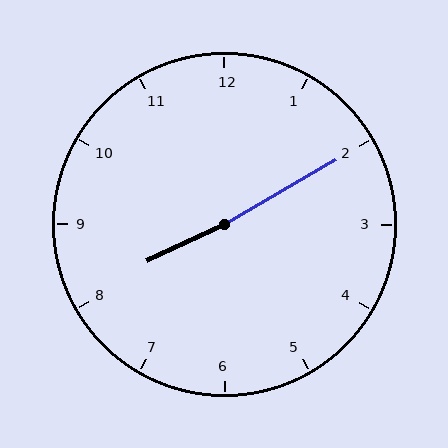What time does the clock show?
8:10.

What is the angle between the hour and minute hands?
Approximately 175 degrees.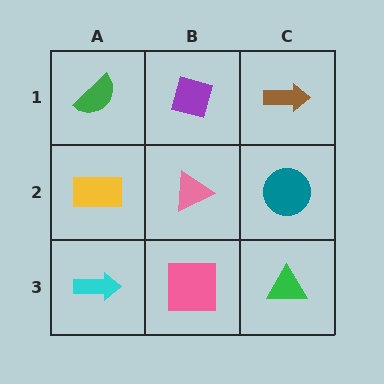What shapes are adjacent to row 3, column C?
A teal circle (row 2, column C), a pink square (row 3, column B).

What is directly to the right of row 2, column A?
A pink triangle.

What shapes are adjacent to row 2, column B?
A purple square (row 1, column B), a pink square (row 3, column B), a yellow rectangle (row 2, column A), a teal circle (row 2, column C).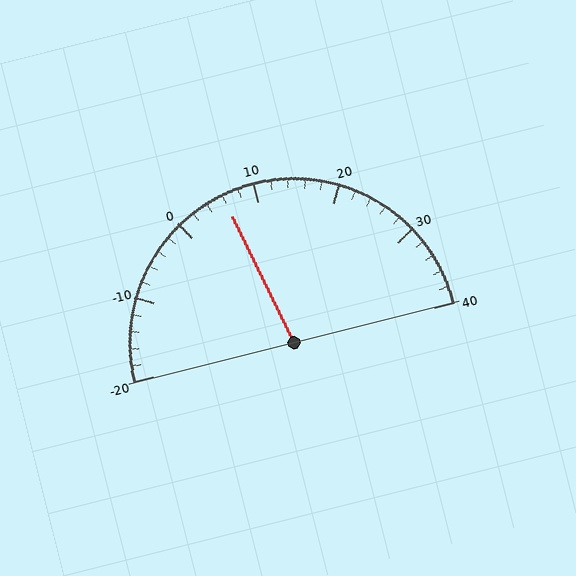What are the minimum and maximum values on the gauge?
The gauge ranges from -20 to 40.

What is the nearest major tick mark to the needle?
The nearest major tick mark is 10.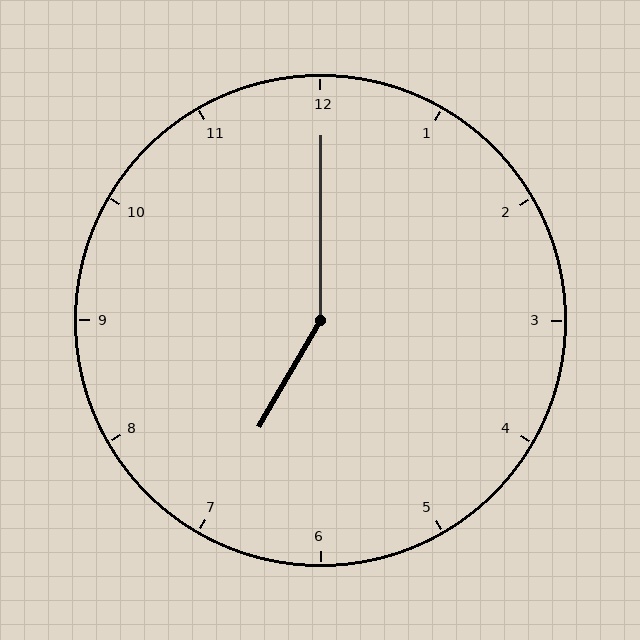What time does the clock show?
7:00.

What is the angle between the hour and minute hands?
Approximately 150 degrees.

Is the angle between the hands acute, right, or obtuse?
It is obtuse.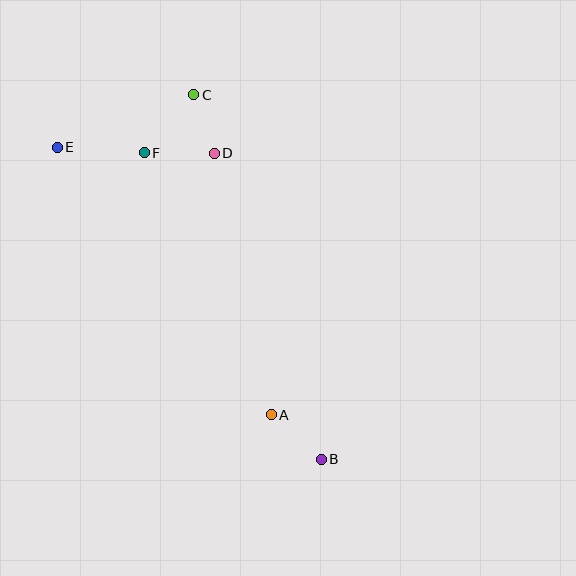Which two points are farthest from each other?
Points B and E are farthest from each other.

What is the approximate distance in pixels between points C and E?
The distance between C and E is approximately 146 pixels.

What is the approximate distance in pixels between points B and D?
The distance between B and D is approximately 324 pixels.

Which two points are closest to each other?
Points C and D are closest to each other.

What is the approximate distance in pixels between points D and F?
The distance between D and F is approximately 70 pixels.